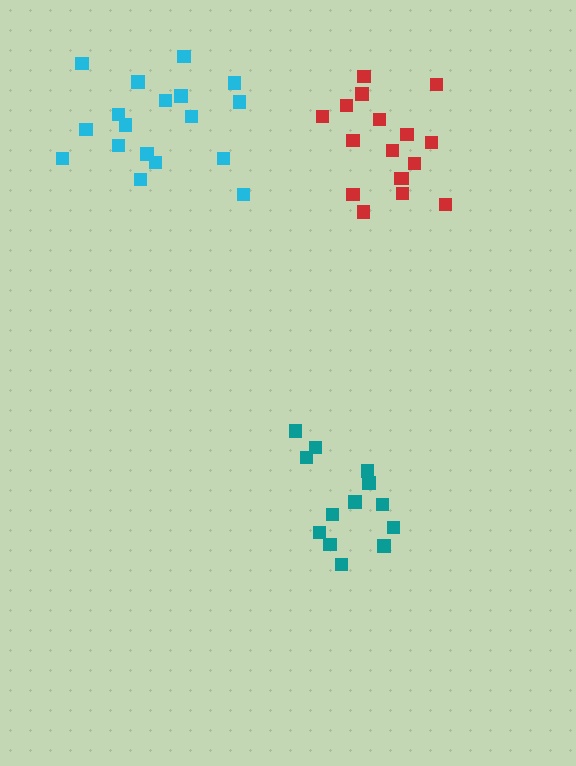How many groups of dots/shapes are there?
There are 3 groups.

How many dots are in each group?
Group 1: 13 dots, Group 2: 18 dots, Group 3: 17 dots (48 total).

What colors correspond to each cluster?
The clusters are colored: teal, cyan, red.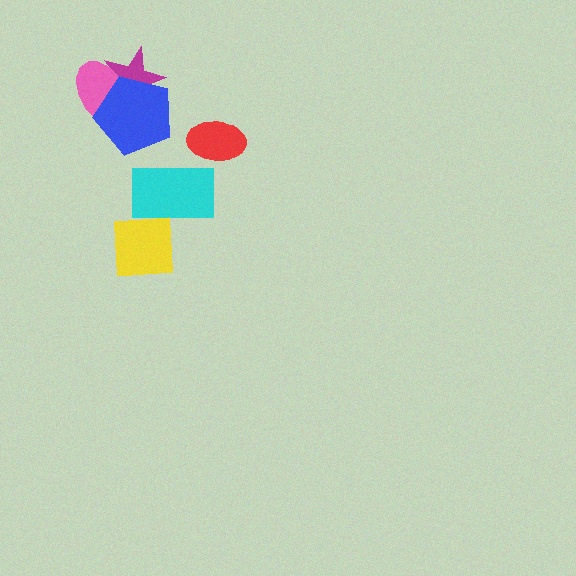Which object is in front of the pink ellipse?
The blue pentagon is in front of the pink ellipse.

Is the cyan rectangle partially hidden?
Yes, it is partially covered by another shape.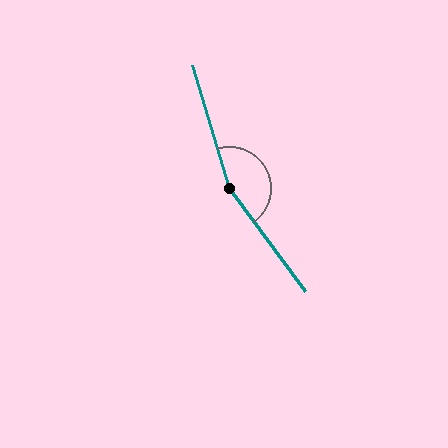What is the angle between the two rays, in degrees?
Approximately 160 degrees.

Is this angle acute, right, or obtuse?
It is obtuse.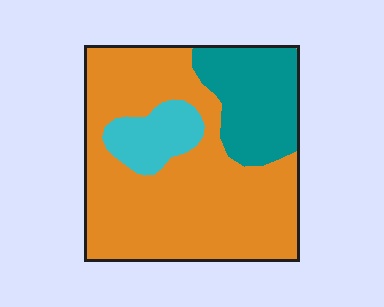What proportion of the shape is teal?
Teal covers around 20% of the shape.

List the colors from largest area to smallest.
From largest to smallest: orange, teal, cyan.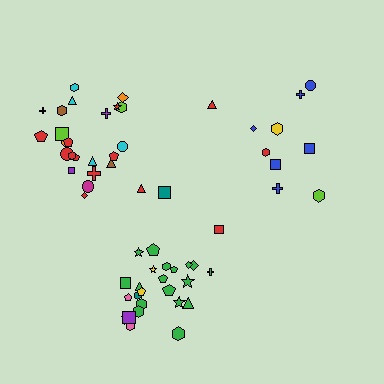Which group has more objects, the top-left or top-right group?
The top-left group.